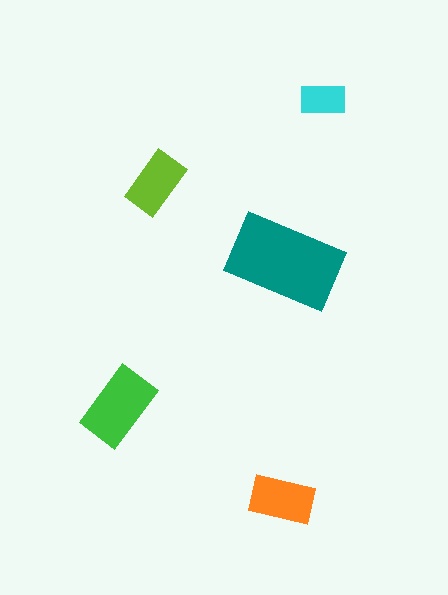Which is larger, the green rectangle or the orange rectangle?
The green one.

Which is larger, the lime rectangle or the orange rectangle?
The orange one.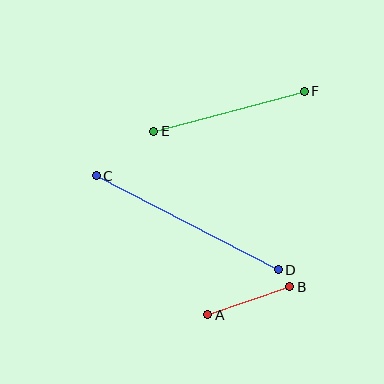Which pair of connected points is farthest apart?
Points C and D are farthest apart.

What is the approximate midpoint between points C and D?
The midpoint is at approximately (187, 223) pixels.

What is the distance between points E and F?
The distance is approximately 156 pixels.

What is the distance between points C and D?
The distance is approximately 205 pixels.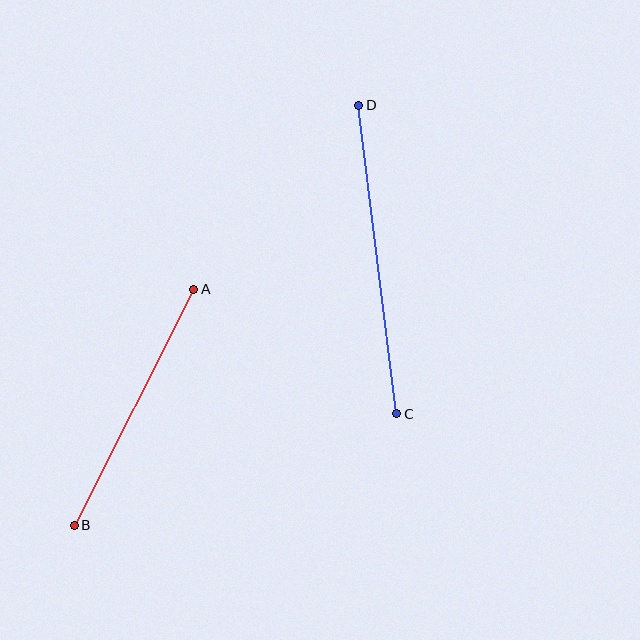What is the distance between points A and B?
The distance is approximately 265 pixels.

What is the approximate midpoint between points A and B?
The midpoint is at approximately (134, 407) pixels.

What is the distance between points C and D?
The distance is approximately 311 pixels.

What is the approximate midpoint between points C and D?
The midpoint is at approximately (378, 259) pixels.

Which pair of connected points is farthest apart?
Points C and D are farthest apart.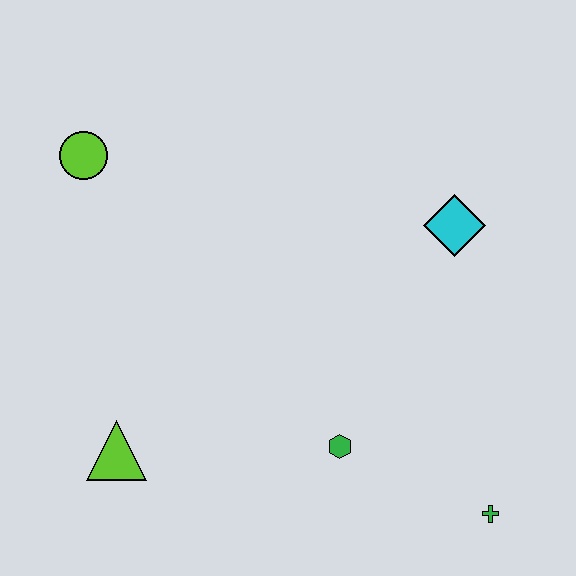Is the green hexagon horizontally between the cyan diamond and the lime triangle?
Yes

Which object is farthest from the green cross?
The lime circle is farthest from the green cross.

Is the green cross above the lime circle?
No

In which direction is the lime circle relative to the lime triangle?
The lime circle is above the lime triangle.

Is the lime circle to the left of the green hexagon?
Yes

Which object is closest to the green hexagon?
The green cross is closest to the green hexagon.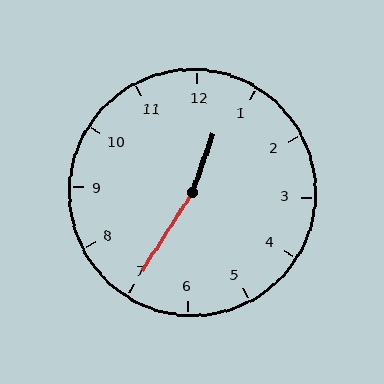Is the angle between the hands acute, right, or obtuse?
It is obtuse.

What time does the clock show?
12:35.